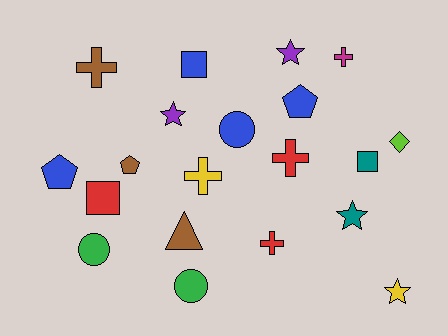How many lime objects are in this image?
There is 1 lime object.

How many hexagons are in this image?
There are no hexagons.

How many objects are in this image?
There are 20 objects.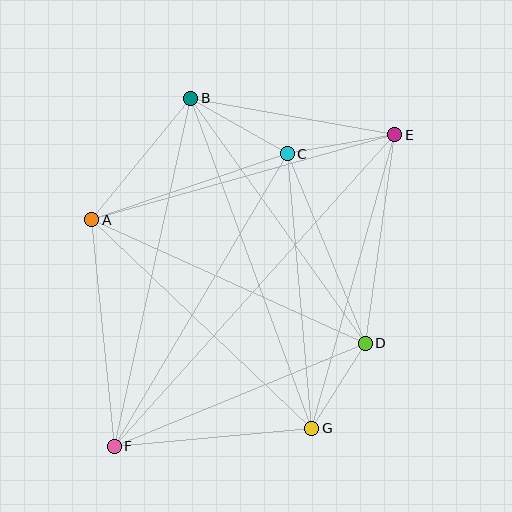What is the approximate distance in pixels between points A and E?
The distance between A and E is approximately 315 pixels.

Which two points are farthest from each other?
Points E and F are farthest from each other.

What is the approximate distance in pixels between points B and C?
The distance between B and C is approximately 111 pixels.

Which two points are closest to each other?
Points D and G are closest to each other.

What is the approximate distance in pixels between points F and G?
The distance between F and G is approximately 199 pixels.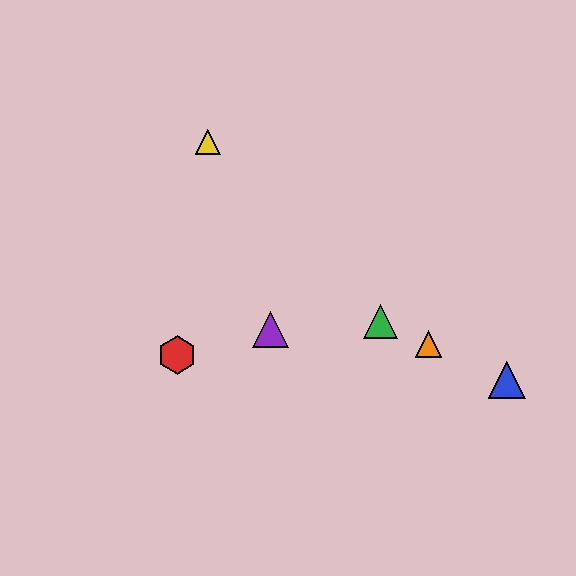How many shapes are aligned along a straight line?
3 shapes (the blue triangle, the green triangle, the orange triangle) are aligned along a straight line.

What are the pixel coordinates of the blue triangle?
The blue triangle is at (507, 380).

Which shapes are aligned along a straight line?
The blue triangle, the green triangle, the orange triangle are aligned along a straight line.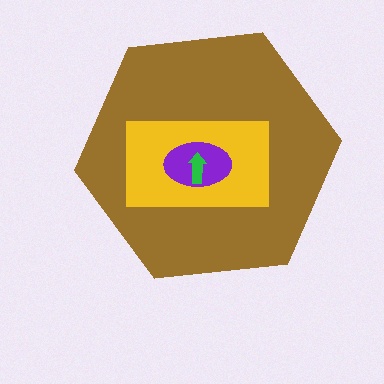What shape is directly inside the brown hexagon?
The yellow rectangle.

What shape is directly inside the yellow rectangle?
The purple ellipse.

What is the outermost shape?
The brown hexagon.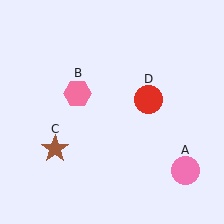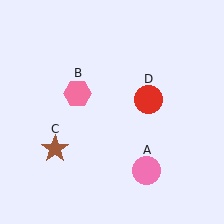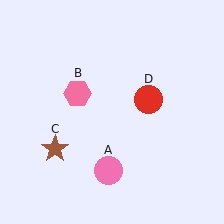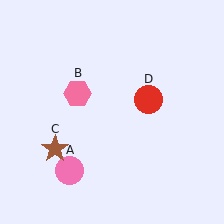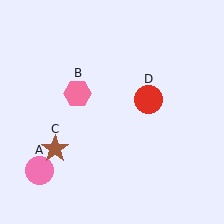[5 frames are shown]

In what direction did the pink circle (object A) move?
The pink circle (object A) moved left.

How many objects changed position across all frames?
1 object changed position: pink circle (object A).